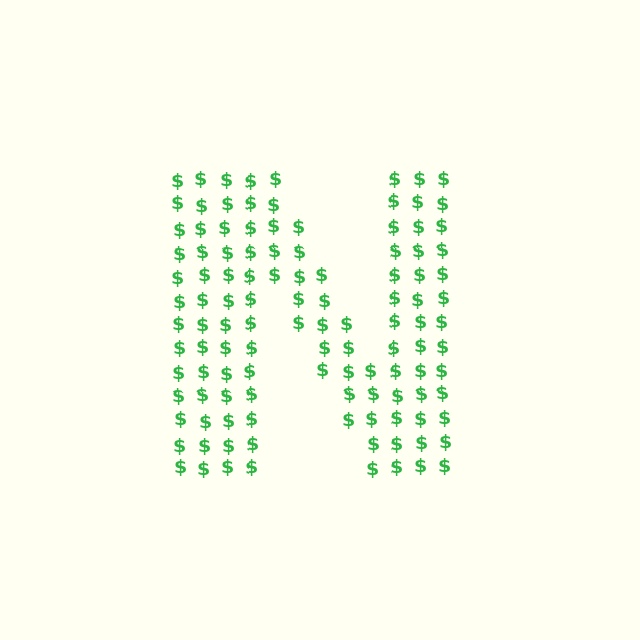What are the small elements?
The small elements are dollar signs.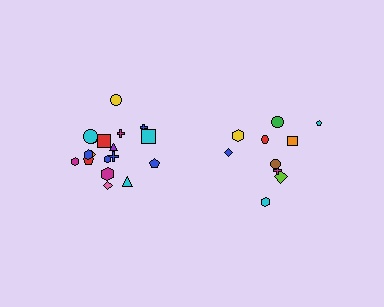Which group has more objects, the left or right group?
The left group.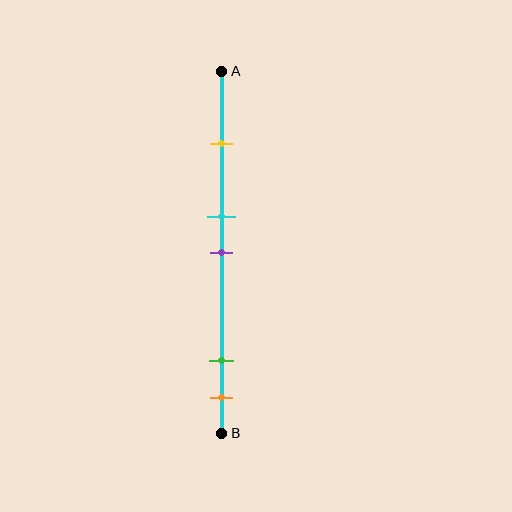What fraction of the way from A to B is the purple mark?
The purple mark is approximately 50% (0.5) of the way from A to B.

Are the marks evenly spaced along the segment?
No, the marks are not evenly spaced.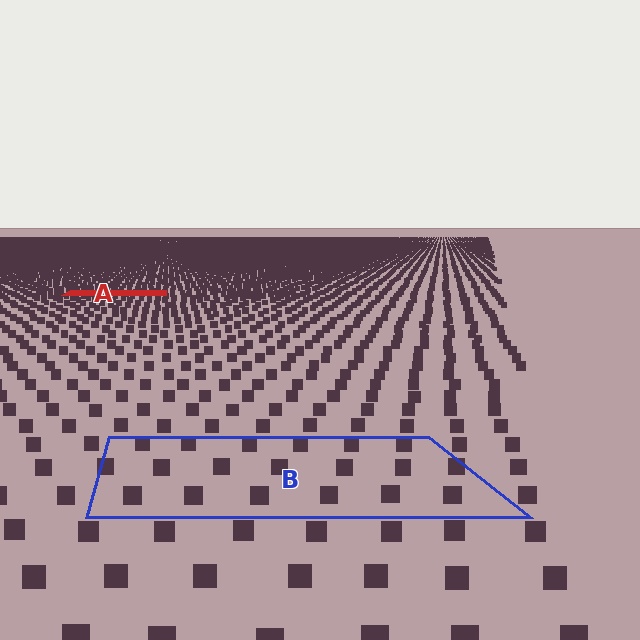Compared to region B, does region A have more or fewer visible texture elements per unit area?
Region A has more texture elements per unit area — they are packed more densely because it is farther away.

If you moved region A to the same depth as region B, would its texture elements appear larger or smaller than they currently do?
They would appear larger. At a closer depth, the same texture elements are projected at a bigger on-screen size.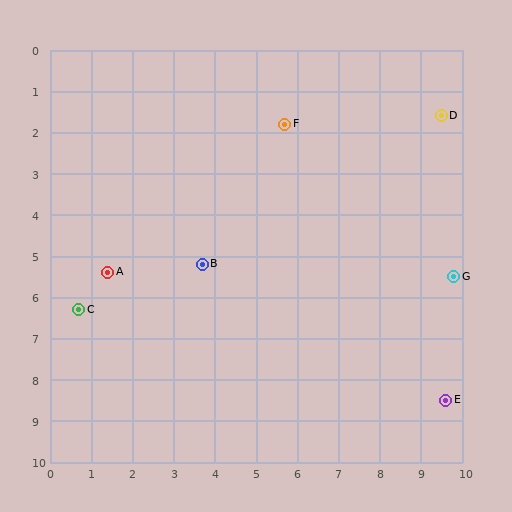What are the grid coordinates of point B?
Point B is at approximately (3.7, 5.2).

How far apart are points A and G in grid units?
Points A and G are about 8.4 grid units apart.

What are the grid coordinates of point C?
Point C is at approximately (0.7, 6.3).